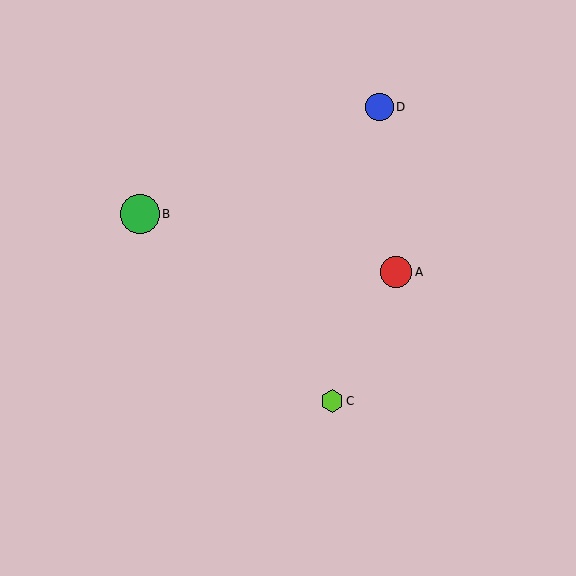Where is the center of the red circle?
The center of the red circle is at (396, 272).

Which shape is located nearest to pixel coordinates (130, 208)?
The green circle (labeled B) at (140, 214) is nearest to that location.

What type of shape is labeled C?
Shape C is a lime hexagon.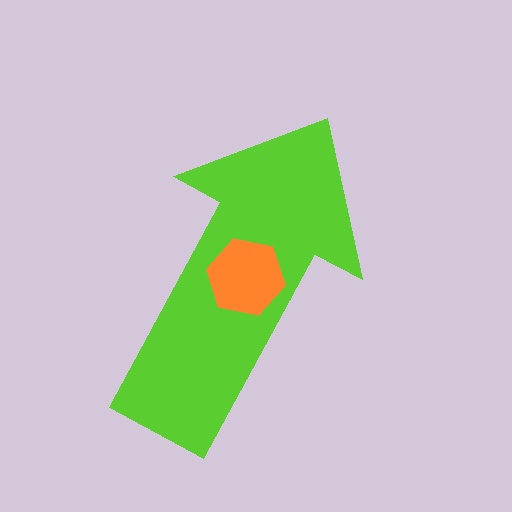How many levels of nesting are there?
2.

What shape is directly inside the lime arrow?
The orange hexagon.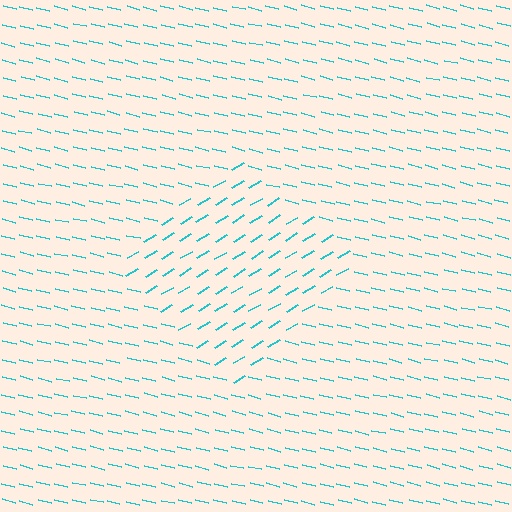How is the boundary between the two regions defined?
The boundary is defined purely by a change in line orientation (approximately 45 degrees difference). All lines are the same color and thickness.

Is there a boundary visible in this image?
Yes, there is a texture boundary formed by a change in line orientation.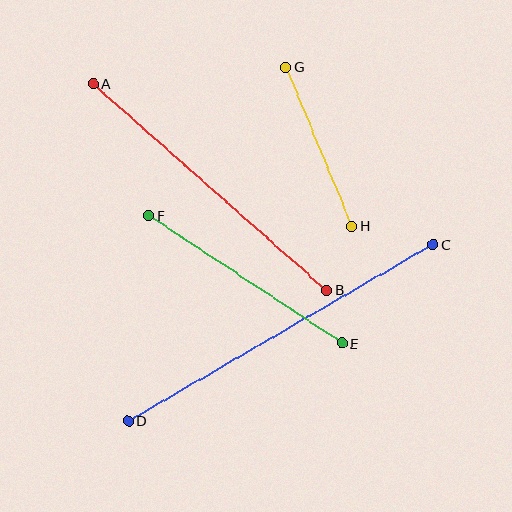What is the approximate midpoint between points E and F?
The midpoint is at approximately (245, 279) pixels.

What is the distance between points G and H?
The distance is approximately 172 pixels.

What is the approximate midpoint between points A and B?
The midpoint is at approximately (210, 187) pixels.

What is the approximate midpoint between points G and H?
The midpoint is at approximately (319, 147) pixels.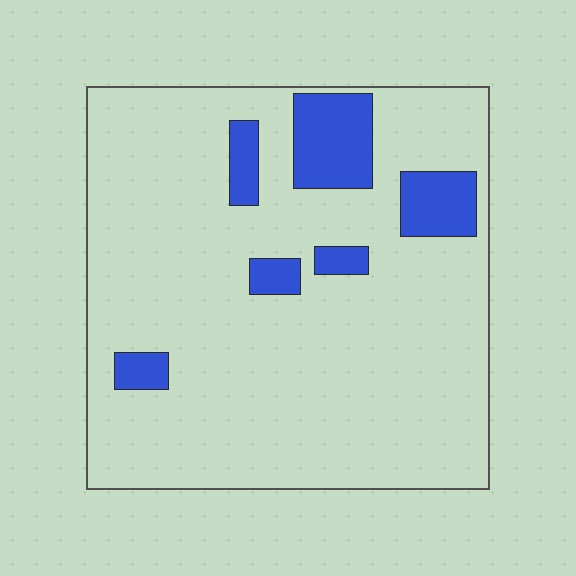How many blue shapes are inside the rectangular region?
6.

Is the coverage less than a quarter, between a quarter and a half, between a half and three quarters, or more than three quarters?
Less than a quarter.